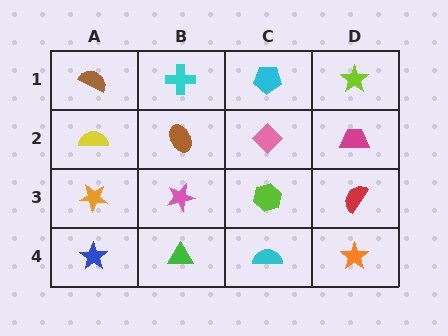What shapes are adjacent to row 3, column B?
A brown ellipse (row 2, column B), a green triangle (row 4, column B), an orange star (row 3, column A), a lime hexagon (row 3, column C).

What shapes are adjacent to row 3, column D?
A magenta trapezoid (row 2, column D), an orange star (row 4, column D), a lime hexagon (row 3, column C).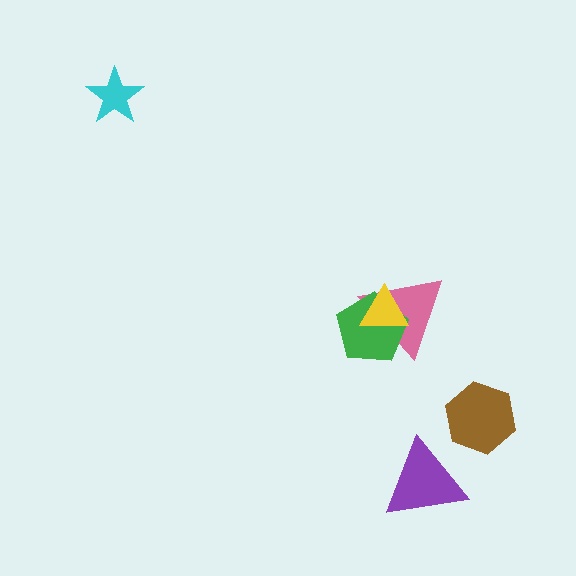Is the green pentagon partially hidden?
Yes, it is partially covered by another shape.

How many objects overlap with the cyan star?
0 objects overlap with the cyan star.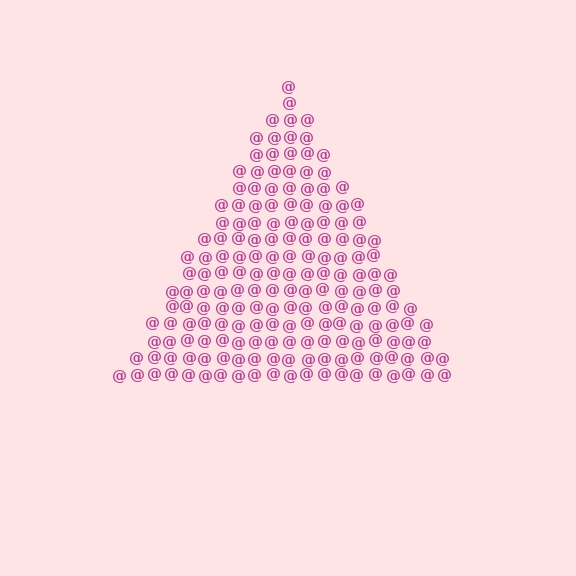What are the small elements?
The small elements are at signs.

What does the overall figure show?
The overall figure shows a triangle.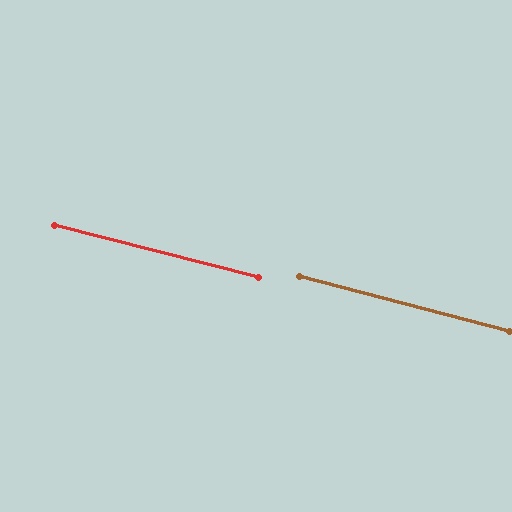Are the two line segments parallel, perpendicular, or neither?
Parallel — their directions differ by only 0.5°.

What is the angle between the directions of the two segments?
Approximately 0 degrees.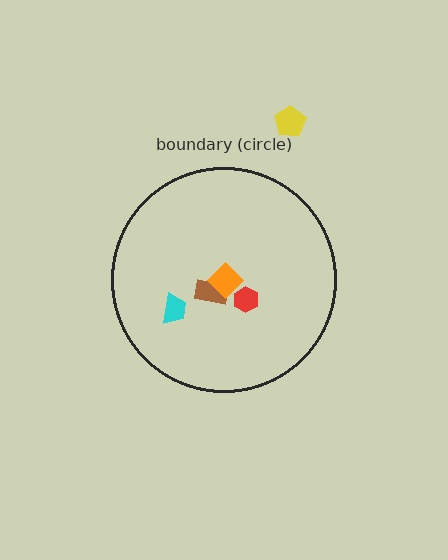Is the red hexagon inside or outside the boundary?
Inside.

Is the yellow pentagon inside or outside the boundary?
Outside.